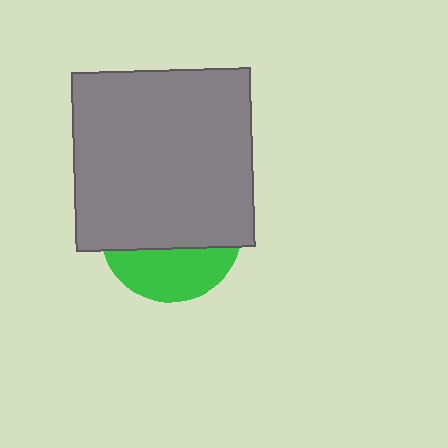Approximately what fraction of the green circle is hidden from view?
Roughly 65% of the green circle is hidden behind the gray square.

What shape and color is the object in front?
The object in front is a gray square.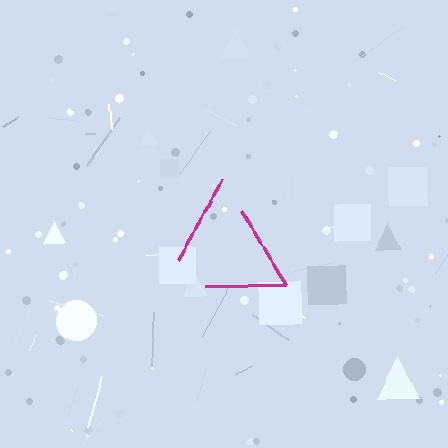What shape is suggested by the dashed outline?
The dashed outline suggests a triangle.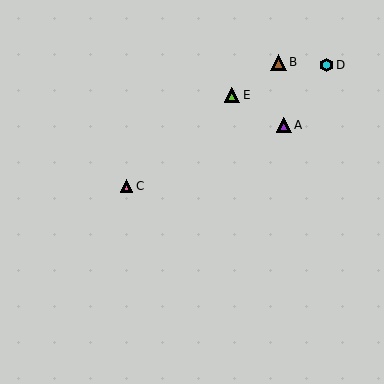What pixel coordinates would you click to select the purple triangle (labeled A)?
Click at (284, 125) to select the purple triangle A.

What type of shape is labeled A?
Shape A is a purple triangle.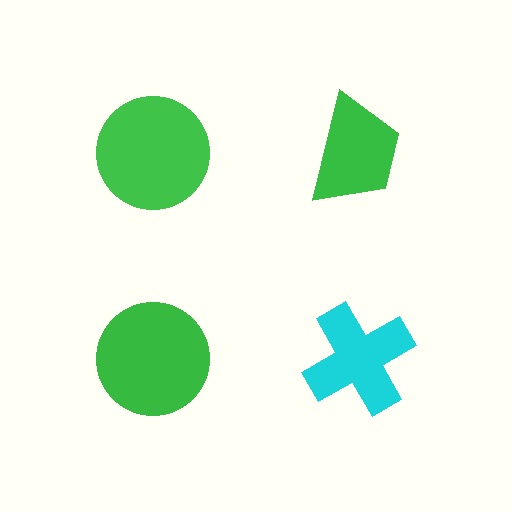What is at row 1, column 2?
A green trapezoid.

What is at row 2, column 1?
A green circle.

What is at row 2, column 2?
A cyan cross.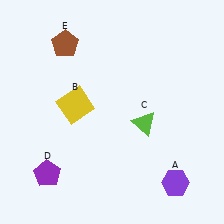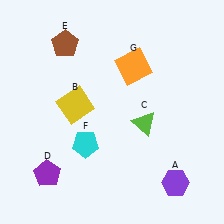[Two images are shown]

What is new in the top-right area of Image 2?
An orange square (G) was added in the top-right area of Image 2.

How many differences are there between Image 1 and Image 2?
There are 2 differences between the two images.